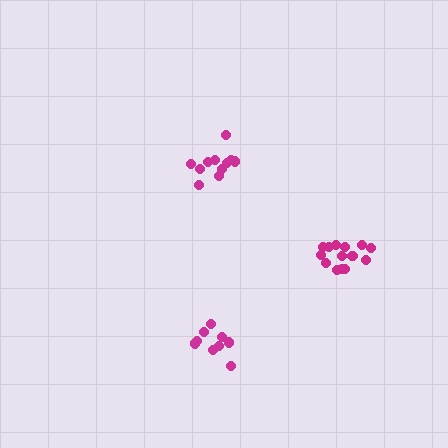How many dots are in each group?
Group 1: 14 dots, Group 2: 12 dots, Group 3: 9 dots (35 total).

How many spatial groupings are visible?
There are 3 spatial groupings.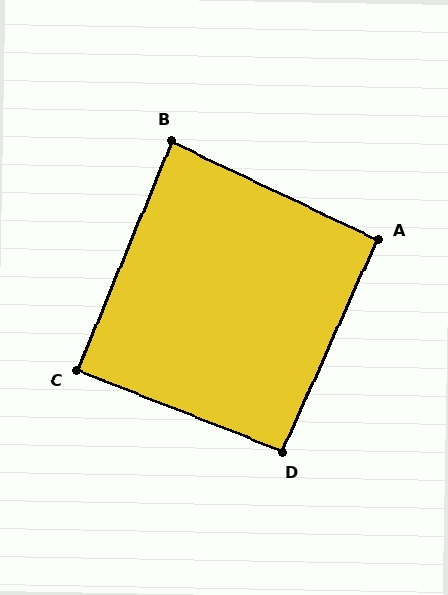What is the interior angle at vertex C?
Approximately 89 degrees (approximately right).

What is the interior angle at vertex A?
Approximately 91 degrees (approximately right).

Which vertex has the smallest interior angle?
B, at approximately 87 degrees.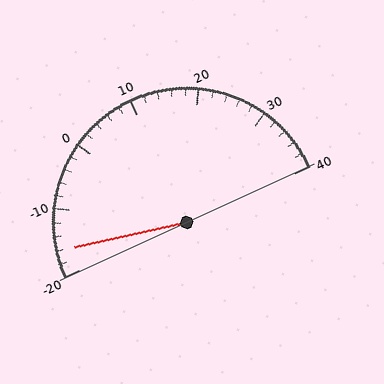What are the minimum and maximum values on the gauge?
The gauge ranges from -20 to 40.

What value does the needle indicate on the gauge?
The needle indicates approximately -16.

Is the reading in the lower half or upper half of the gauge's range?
The reading is in the lower half of the range (-20 to 40).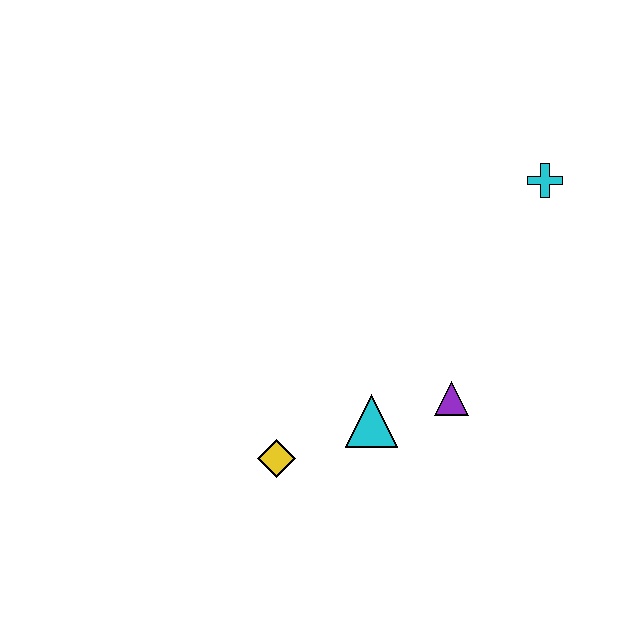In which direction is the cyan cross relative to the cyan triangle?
The cyan cross is above the cyan triangle.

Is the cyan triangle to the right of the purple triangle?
No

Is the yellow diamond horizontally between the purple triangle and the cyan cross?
No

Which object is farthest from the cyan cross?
The yellow diamond is farthest from the cyan cross.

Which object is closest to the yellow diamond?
The cyan triangle is closest to the yellow diamond.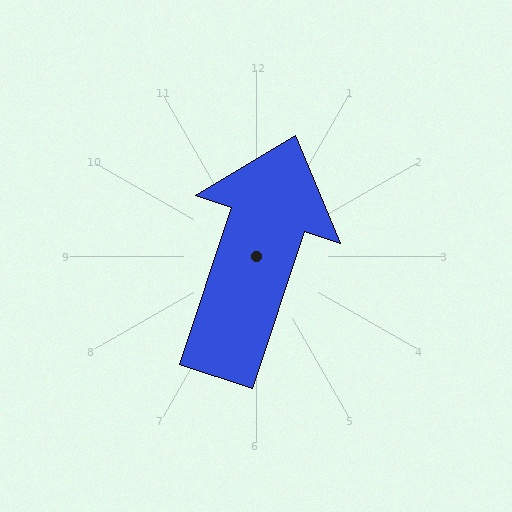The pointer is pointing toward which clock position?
Roughly 1 o'clock.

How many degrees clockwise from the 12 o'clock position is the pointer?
Approximately 18 degrees.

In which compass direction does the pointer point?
North.